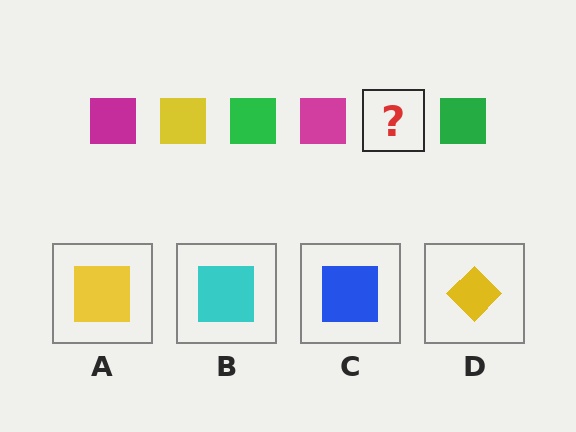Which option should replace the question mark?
Option A.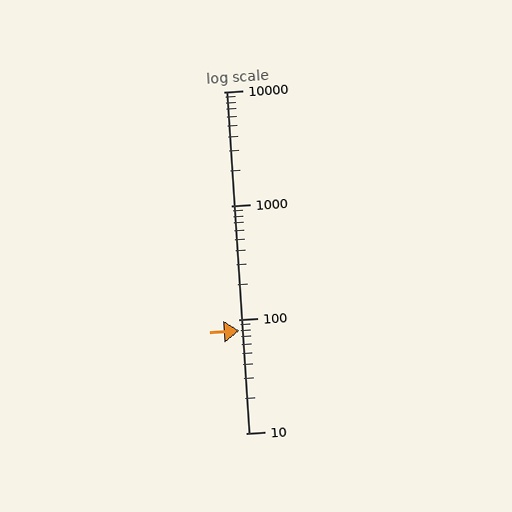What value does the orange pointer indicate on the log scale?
The pointer indicates approximately 80.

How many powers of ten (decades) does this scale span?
The scale spans 3 decades, from 10 to 10000.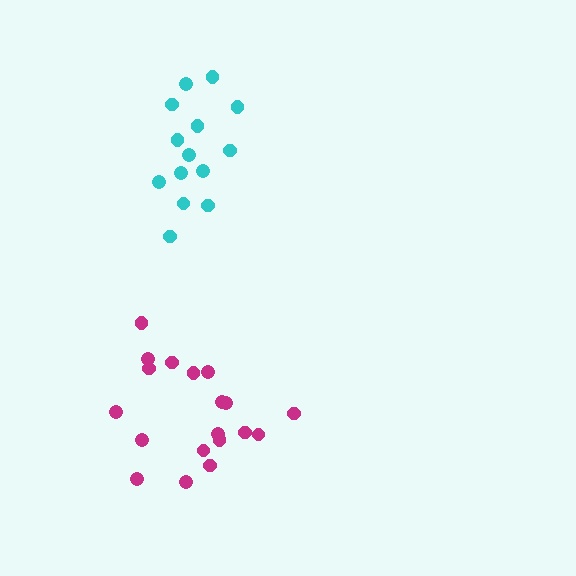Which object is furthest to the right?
The magenta cluster is rightmost.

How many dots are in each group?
Group 1: 19 dots, Group 2: 14 dots (33 total).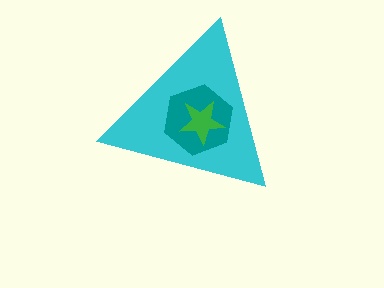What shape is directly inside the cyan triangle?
The teal hexagon.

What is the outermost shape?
The cyan triangle.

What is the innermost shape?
The green star.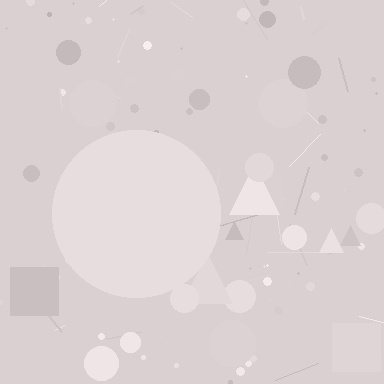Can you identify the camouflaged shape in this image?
The camouflaged shape is a circle.